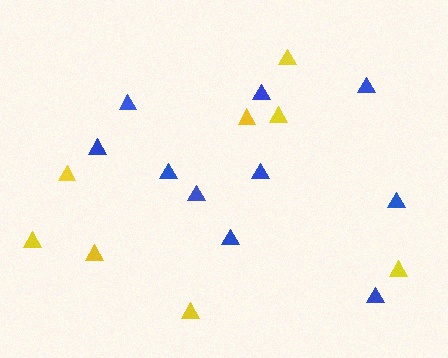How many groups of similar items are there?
There are 2 groups: one group of yellow triangles (8) and one group of blue triangles (10).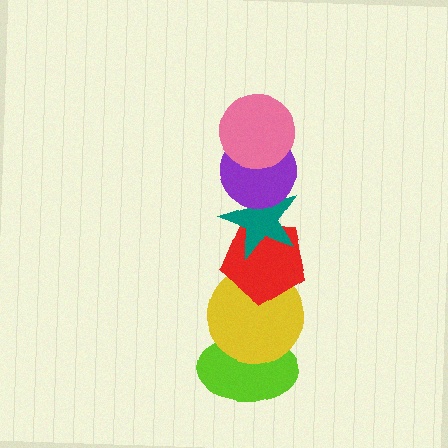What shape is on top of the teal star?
The purple circle is on top of the teal star.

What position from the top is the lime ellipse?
The lime ellipse is 6th from the top.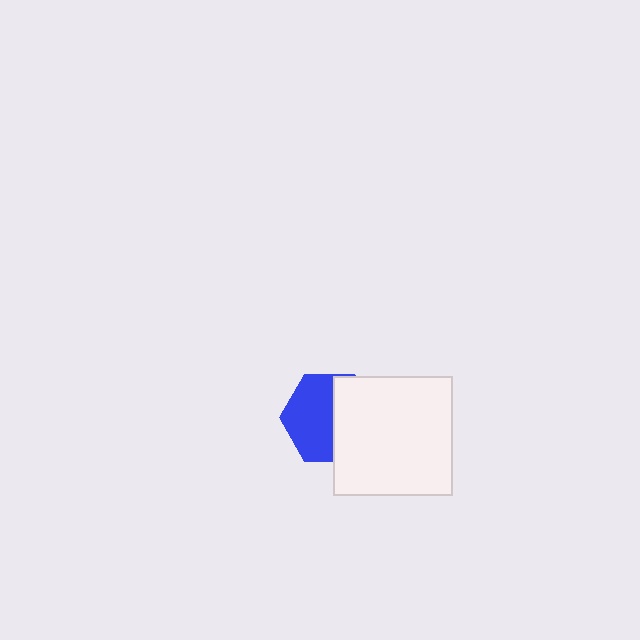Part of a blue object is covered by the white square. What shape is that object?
It is a hexagon.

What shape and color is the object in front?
The object in front is a white square.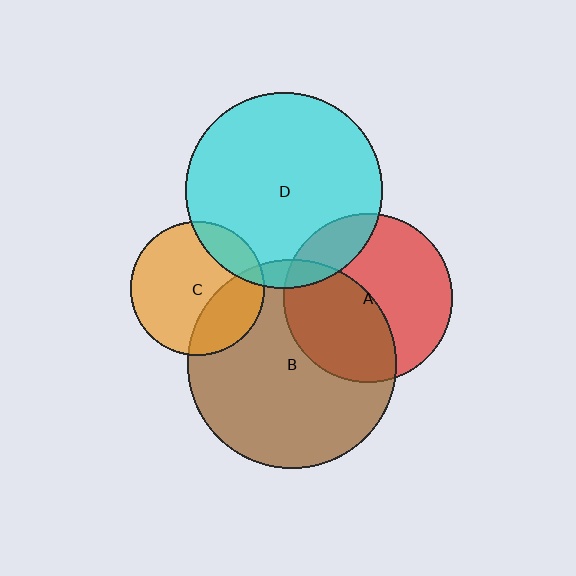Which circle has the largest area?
Circle B (brown).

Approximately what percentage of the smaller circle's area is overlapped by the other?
Approximately 5%.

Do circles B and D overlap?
Yes.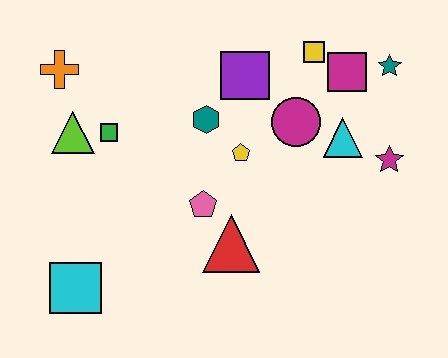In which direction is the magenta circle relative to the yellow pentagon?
The magenta circle is to the right of the yellow pentagon.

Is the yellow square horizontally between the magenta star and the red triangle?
Yes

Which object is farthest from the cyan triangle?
The cyan square is farthest from the cyan triangle.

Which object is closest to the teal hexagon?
The yellow pentagon is closest to the teal hexagon.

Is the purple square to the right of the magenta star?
No